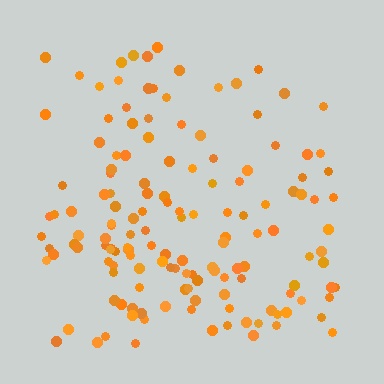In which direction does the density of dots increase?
From top to bottom, with the bottom side densest.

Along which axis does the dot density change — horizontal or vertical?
Vertical.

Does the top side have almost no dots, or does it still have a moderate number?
Still a moderate number, just noticeably fewer than the bottom.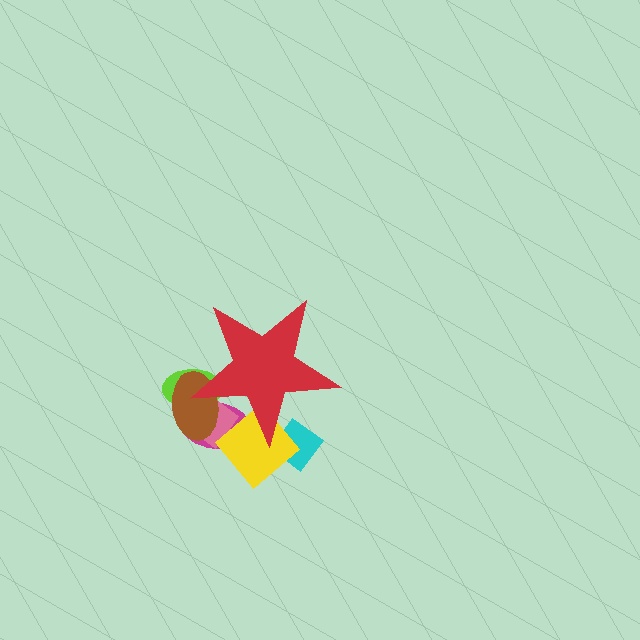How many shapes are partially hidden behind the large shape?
6 shapes are partially hidden.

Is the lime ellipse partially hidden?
Yes, the lime ellipse is partially hidden behind the red star.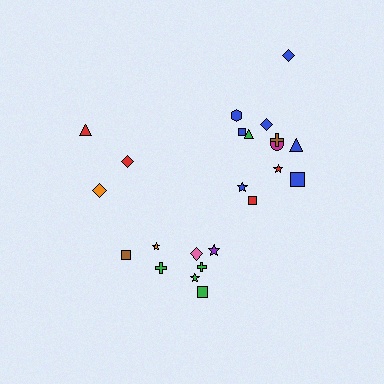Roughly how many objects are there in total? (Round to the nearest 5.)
Roughly 25 objects in total.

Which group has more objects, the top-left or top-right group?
The top-right group.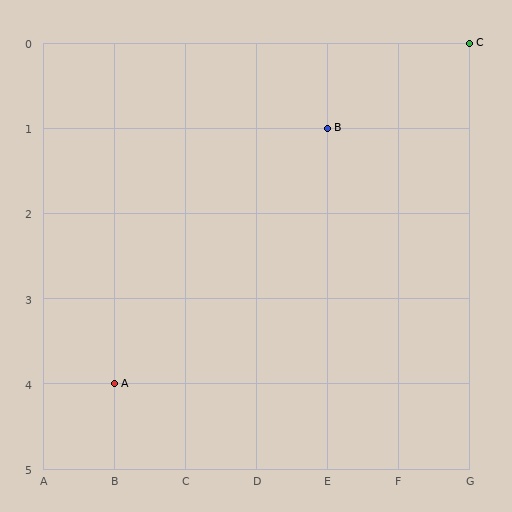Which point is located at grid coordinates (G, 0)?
Point C is at (G, 0).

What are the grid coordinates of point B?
Point B is at grid coordinates (E, 1).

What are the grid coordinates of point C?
Point C is at grid coordinates (G, 0).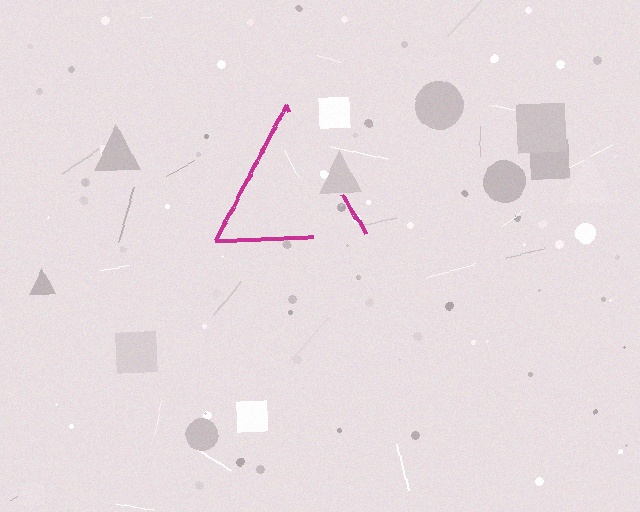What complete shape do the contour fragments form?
The contour fragments form a triangle.